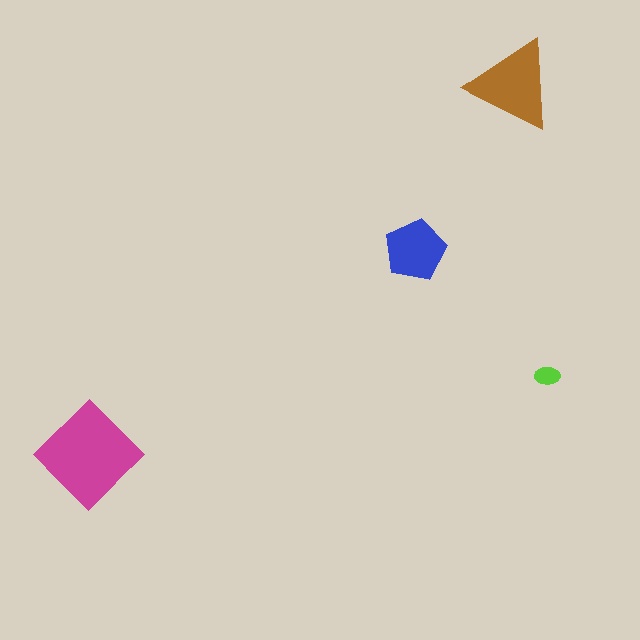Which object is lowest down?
The magenta diamond is bottommost.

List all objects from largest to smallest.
The magenta diamond, the brown triangle, the blue pentagon, the lime ellipse.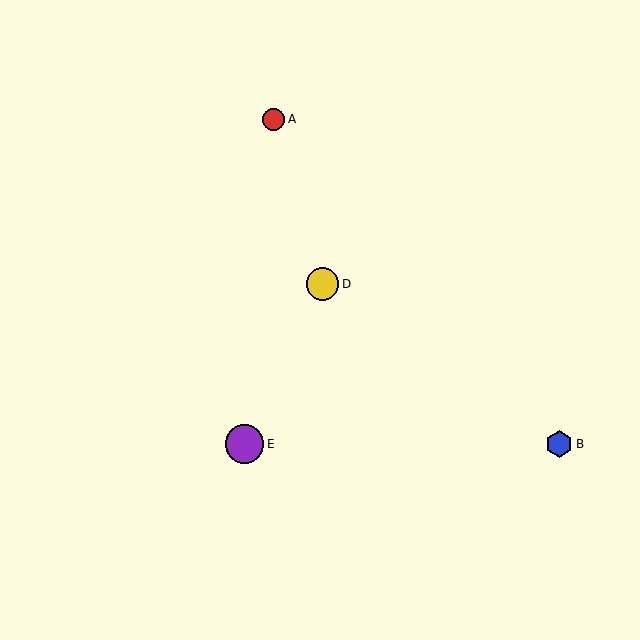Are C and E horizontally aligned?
Yes, both are at y≈444.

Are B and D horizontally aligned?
No, B is at y≈444 and D is at y≈284.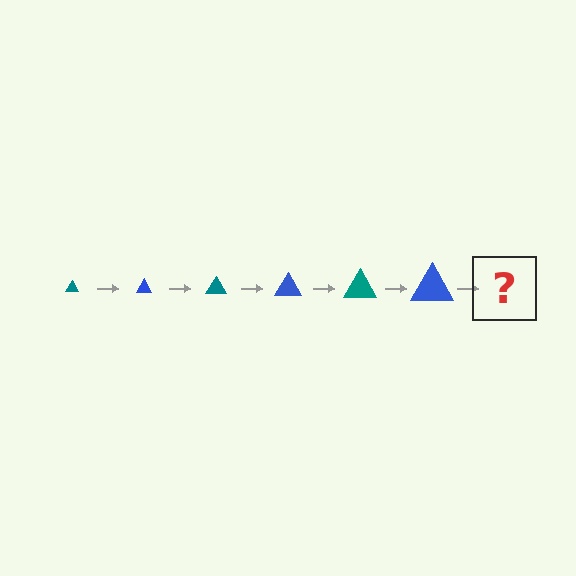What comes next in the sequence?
The next element should be a teal triangle, larger than the previous one.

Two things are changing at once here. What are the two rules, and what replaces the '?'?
The two rules are that the triangle grows larger each step and the color cycles through teal and blue. The '?' should be a teal triangle, larger than the previous one.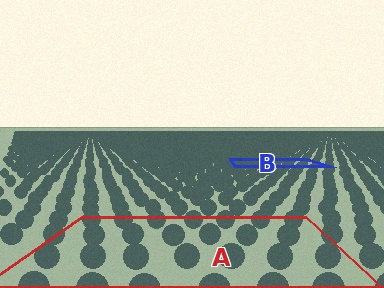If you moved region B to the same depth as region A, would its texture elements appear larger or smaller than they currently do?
They would appear larger. At a closer depth, the same texture elements are projected at a bigger on-screen size.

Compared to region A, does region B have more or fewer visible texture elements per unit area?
Region B has more texture elements per unit area — they are packed more densely because it is farther away.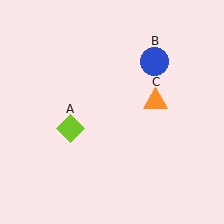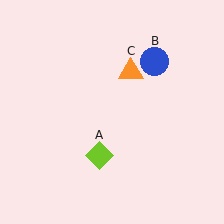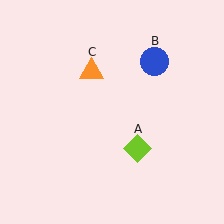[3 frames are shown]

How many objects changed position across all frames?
2 objects changed position: lime diamond (object A), orange triangle (object C).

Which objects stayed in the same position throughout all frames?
Blue circle (object B) remained stationary.